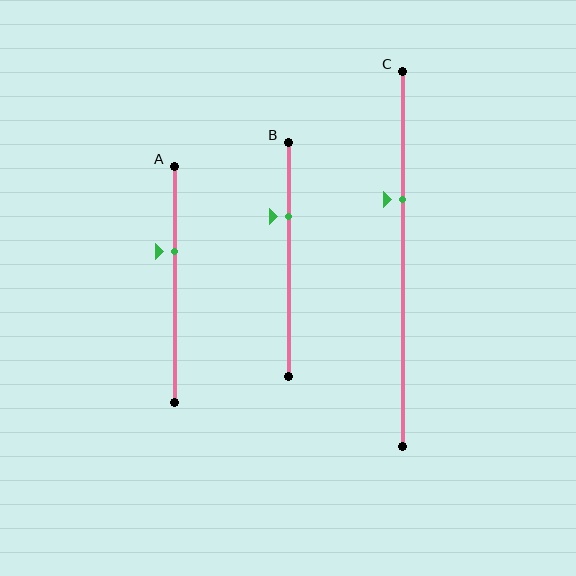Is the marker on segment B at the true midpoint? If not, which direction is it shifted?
No, the marker on segment B is shifted upward by about 19% of the segment length.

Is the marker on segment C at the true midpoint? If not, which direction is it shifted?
No, the marker on segment C is shifted upward by about 16% of the segment length.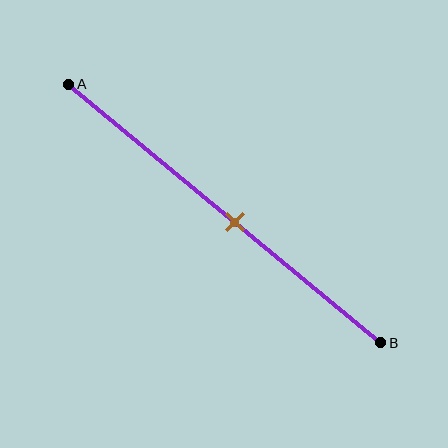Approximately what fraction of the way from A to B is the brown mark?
The brown mark is approximately 55% of the way from A to B.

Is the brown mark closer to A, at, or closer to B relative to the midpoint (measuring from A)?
The brown mark is closer to point B than the midpoint of segment AB.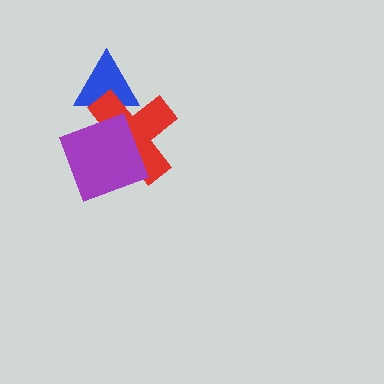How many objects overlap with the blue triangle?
2 objects overlap with the blue triangle.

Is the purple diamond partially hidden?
No, no other shape covers it.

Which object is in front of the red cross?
The purple diamond is in front of the red cross.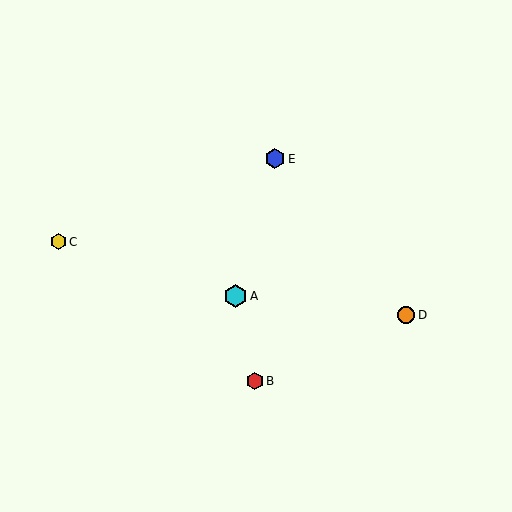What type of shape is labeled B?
Shape B is a red hexagon.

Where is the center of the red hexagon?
The center of the red hexagon is at (255, 381).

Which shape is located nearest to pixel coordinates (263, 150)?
The blue hexagon (labeled E) at (275, 159) is nearest to that location.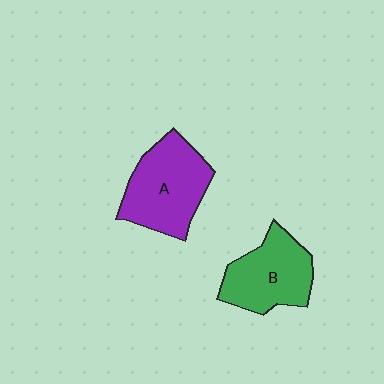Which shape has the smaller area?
Shape B (green).